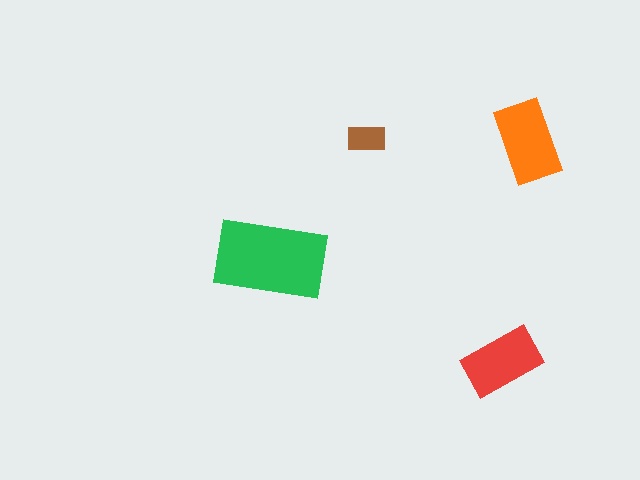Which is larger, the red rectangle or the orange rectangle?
The orange one.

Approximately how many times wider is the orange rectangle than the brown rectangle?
About 2 times wider.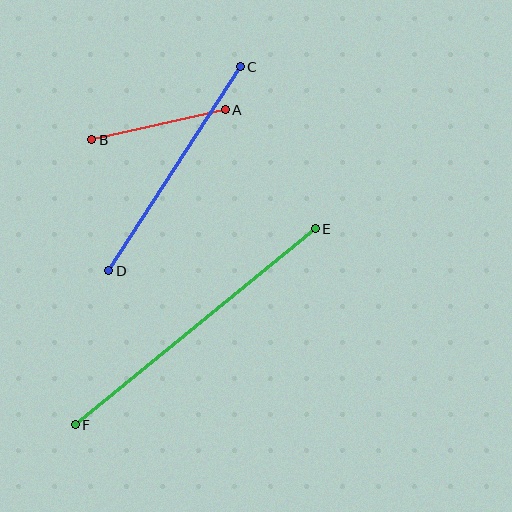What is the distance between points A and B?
The distance is approximately 137 pixels.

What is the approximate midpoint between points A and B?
The midpoint is at approximately (159, 125) pixels.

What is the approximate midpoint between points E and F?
The midpoint is at approximately (195, 327) pixels.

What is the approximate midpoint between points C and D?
The midpoint is at approximately (174, 169) pixels.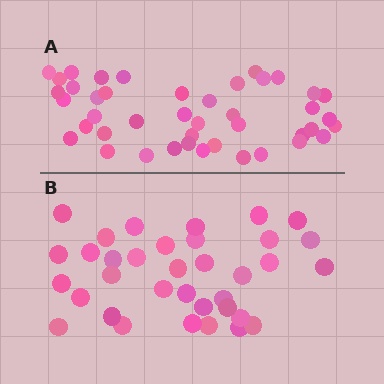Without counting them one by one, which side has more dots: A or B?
Region A (the top region) has more dots.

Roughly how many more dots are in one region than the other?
Region A has roughly 8 or so more dots than region B.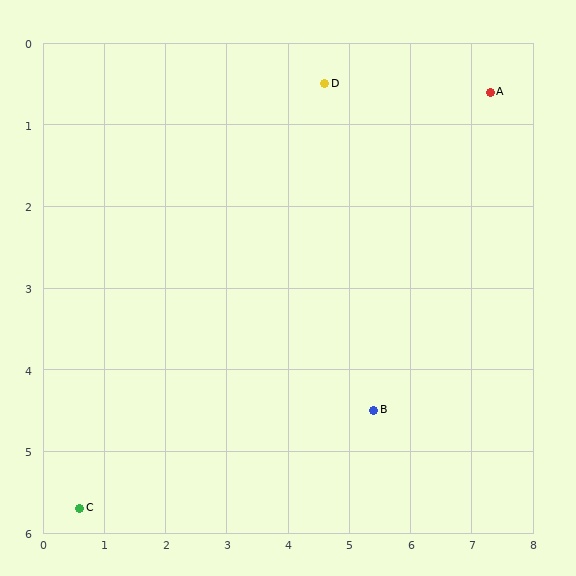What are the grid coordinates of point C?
Point C is at approximately (0.6, 5.7).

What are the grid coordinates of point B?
Point B is at approximately (5.4, 4.5).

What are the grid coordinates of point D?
Point D is at approximately (4.6, 0.5).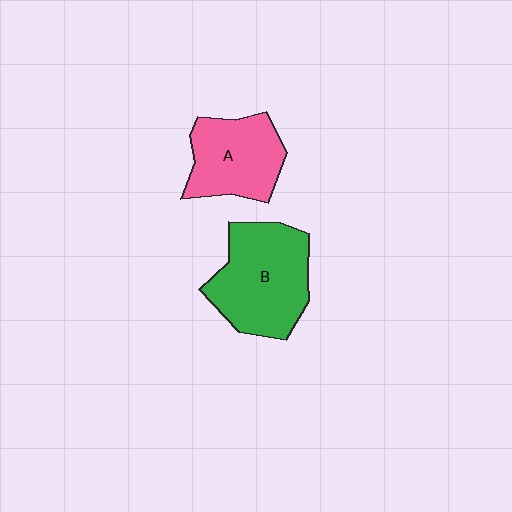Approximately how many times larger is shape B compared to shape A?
Approximately 1.3 times.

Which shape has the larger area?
Shape B (green).